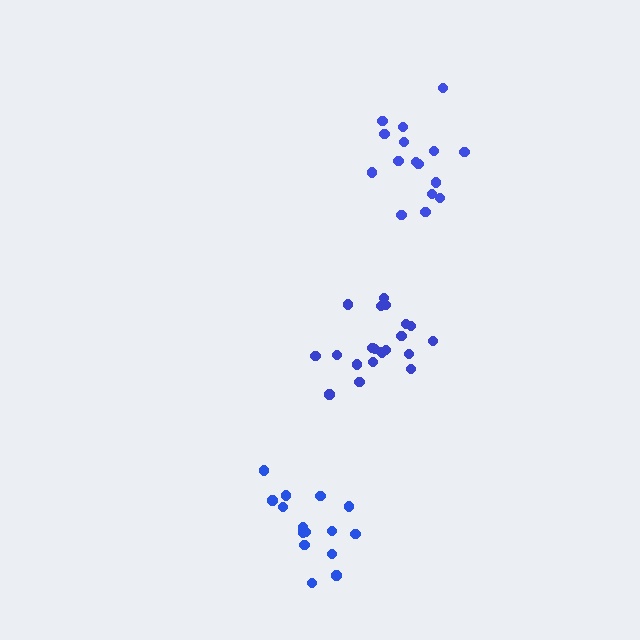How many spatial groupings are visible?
There are 3 spatial groupings.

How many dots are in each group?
Group 1: 16 dots, Group 2: 16 dots, Group 3: 20 dots (52 total).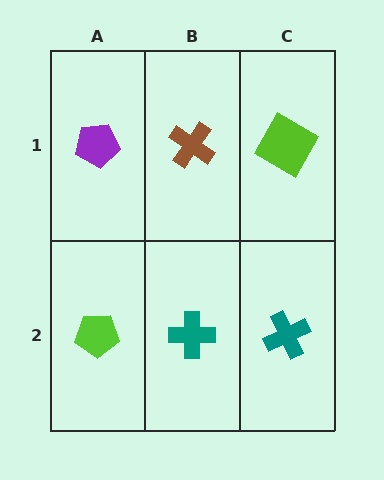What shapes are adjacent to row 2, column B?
A brown cross (row 1, column B), a lime pentagon (row 2, column A), a teal cross (row 2, column C).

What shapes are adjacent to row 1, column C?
A teal cross (row 2, column C), a brown cross (row 1, column B).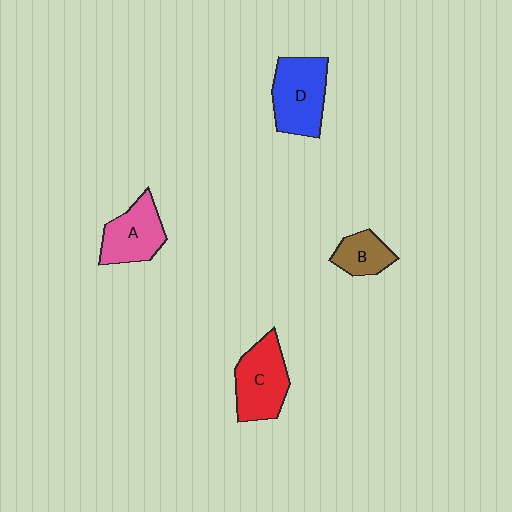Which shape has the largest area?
Shape D (blue).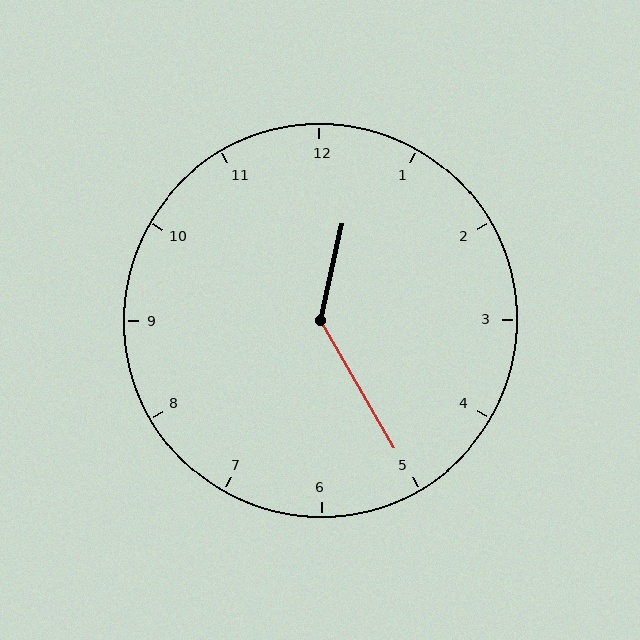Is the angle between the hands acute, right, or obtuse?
It is obtuse.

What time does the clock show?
12:25.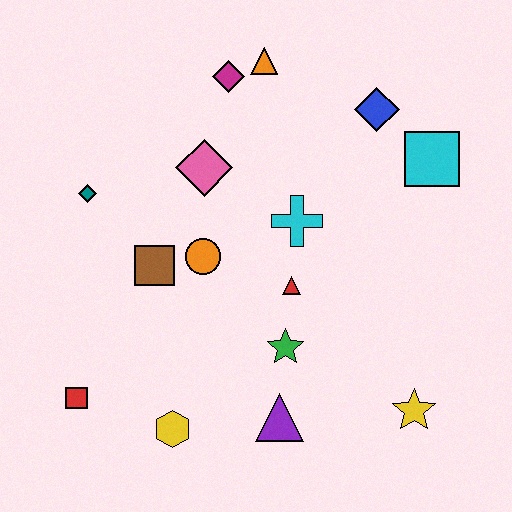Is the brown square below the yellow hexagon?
No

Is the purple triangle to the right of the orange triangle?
Yes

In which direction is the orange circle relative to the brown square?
The orange circle is to the right of the brown square.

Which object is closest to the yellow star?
The purple triangle is closest to the yellow star.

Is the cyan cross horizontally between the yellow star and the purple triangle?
Yes